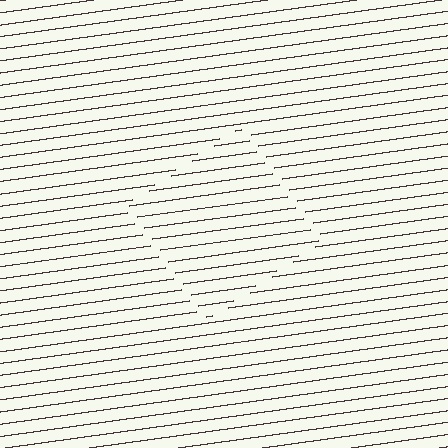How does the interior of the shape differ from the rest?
The interior of the shape contains the same grating, shifted by half a period — the contour is defined by the phase discontinuity where line-ends from the inner and outer gratings abut.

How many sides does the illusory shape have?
4 sides — the line-ends trace a square.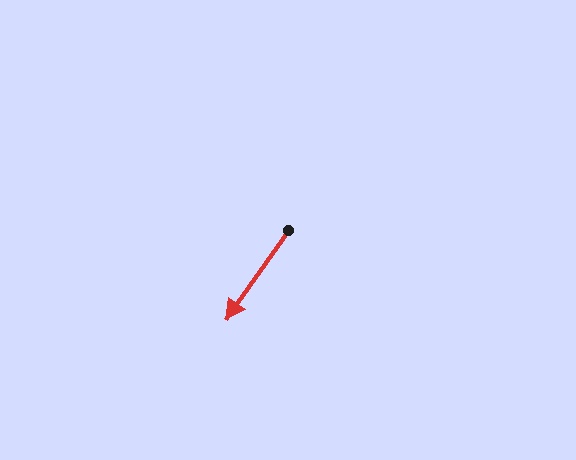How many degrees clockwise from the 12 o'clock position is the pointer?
Approximately 215 degrees.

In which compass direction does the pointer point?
Southwest.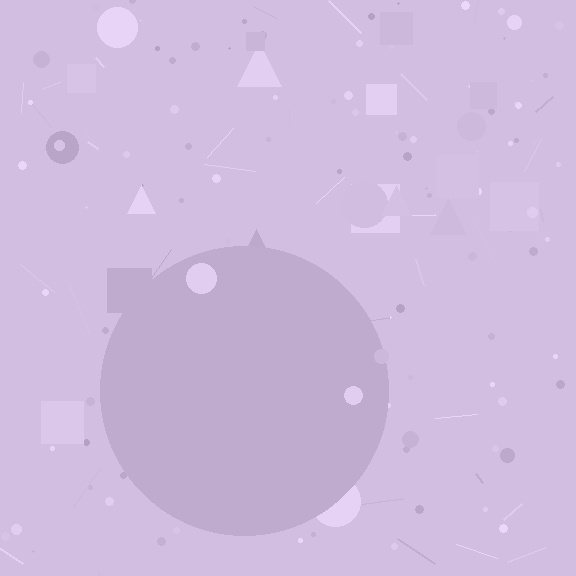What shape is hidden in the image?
A circle is hidden in the image.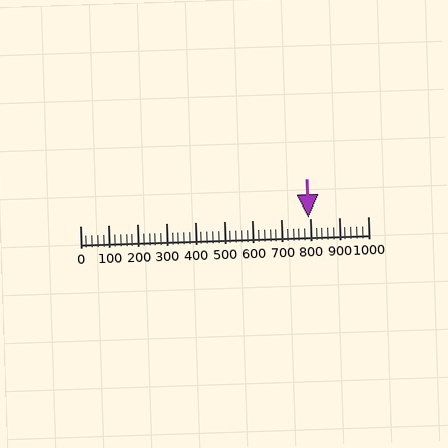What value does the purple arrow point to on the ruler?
The purple arrow points to approximately 794.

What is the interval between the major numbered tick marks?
The major tick marks are spaced 100 units apart.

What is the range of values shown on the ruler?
The ruler shows values from 0 to 1000.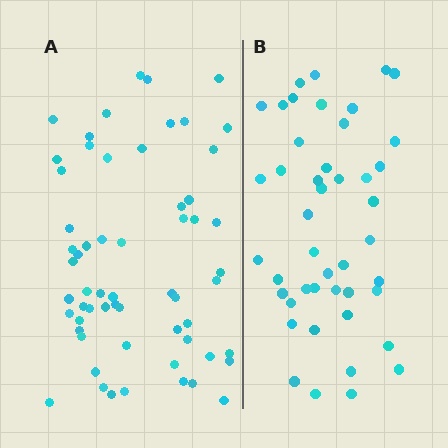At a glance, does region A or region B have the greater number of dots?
Region A (the left region) has more dots.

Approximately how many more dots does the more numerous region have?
Region A has approximately 15 more dots than region B.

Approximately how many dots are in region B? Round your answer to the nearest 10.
About 40 dots. (The exact count is 45, which rounds to 40.)